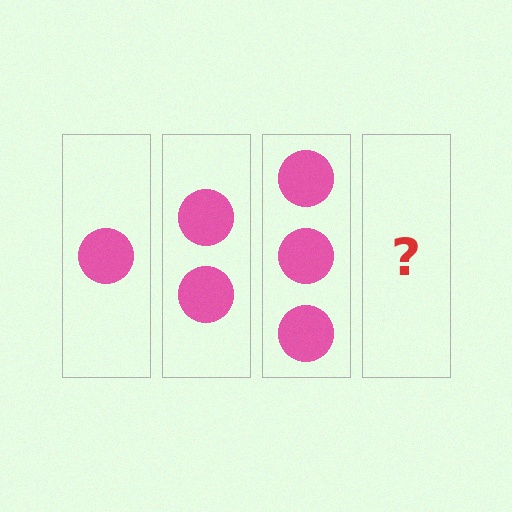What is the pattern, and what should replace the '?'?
The pattern is that each step adds one more circle. The '?' should be 4 circles.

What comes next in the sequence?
The next element should be 4 circles.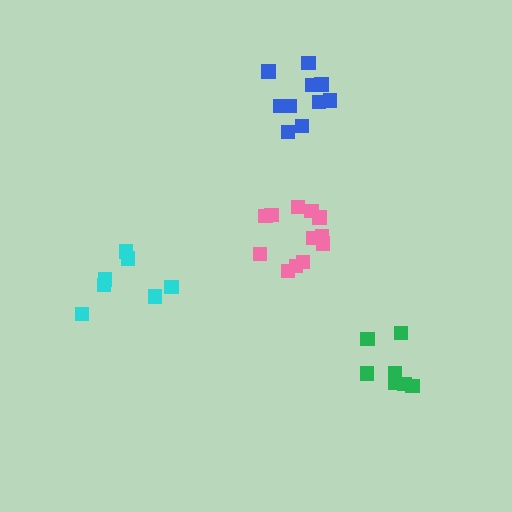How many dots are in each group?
Group 1: 10 dots, Group 2: 7 dots, Group 3: 7 dots, Group 4: 12 dots (36 total).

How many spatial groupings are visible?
There are 4 spatial groupings.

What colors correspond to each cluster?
The clusters are colored: blue, green, cyan, pink.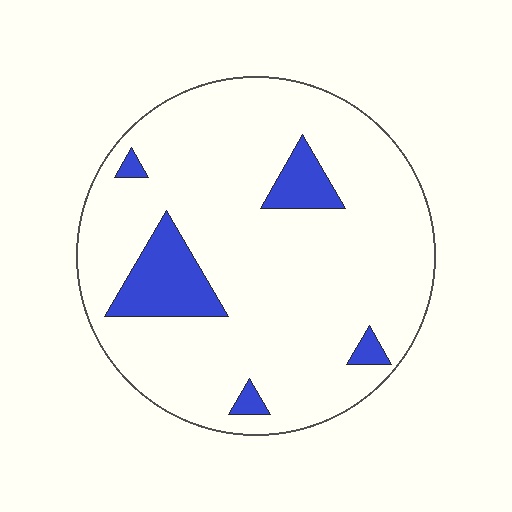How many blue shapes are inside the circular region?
5.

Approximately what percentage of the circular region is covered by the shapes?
Approximately 10%.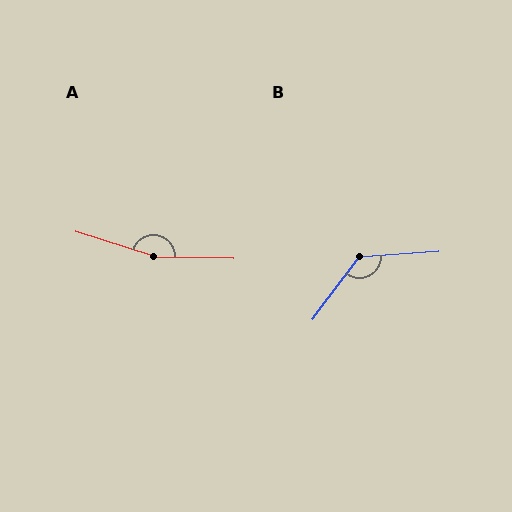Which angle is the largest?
A, at approximately 164 degrees.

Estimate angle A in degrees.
Approximately 164 degrees.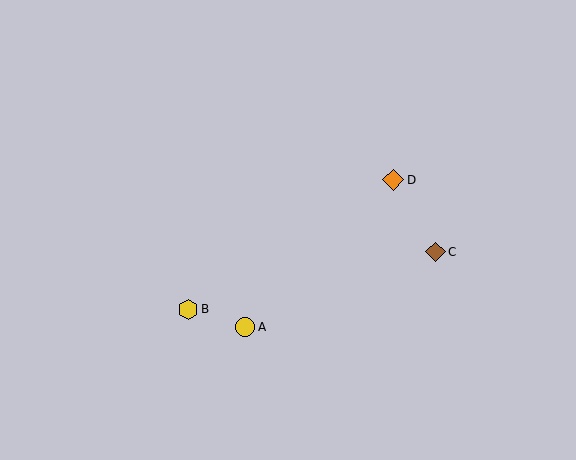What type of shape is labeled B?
Shape B is a yellow hexagon.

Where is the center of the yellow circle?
The center of the yellow circle is at (245, 327).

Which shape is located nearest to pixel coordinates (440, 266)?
The brown diamond (labeled C) at (435, 252) is nearest to that location.